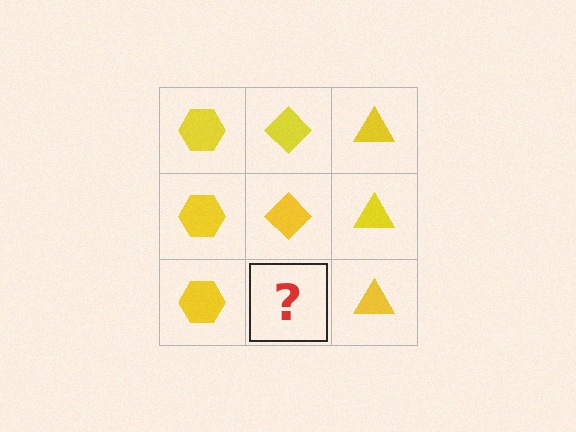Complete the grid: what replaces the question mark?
The question mark should be replaced with a yellow diamond.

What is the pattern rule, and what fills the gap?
The rule is that each column has a consistent shape. The gap should be filled with a yellow diamond.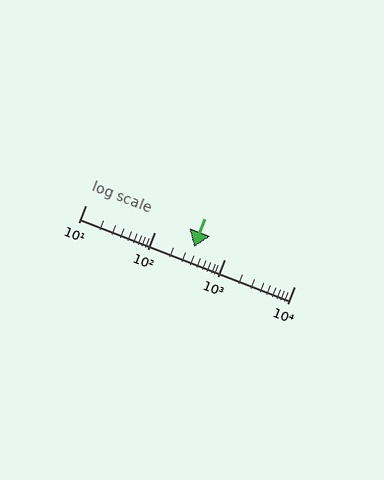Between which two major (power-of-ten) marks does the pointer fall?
The pointer is between 100 and 1000.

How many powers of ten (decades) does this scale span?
The scale spans 3 decades, from 10 to 10000.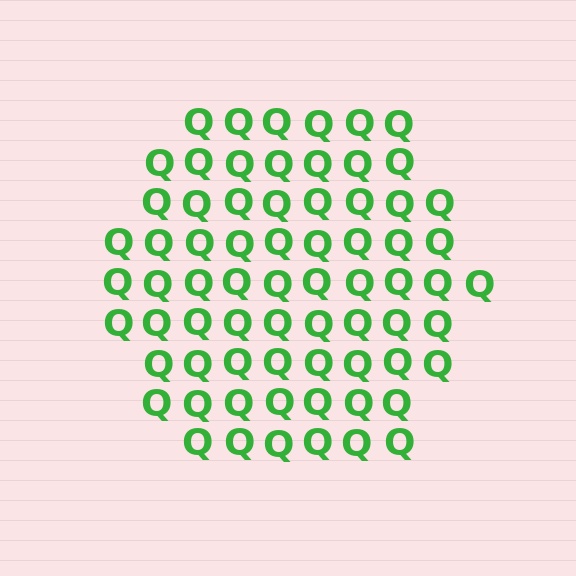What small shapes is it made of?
It is made of small letter Q's.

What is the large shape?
The large shape is a hexagon.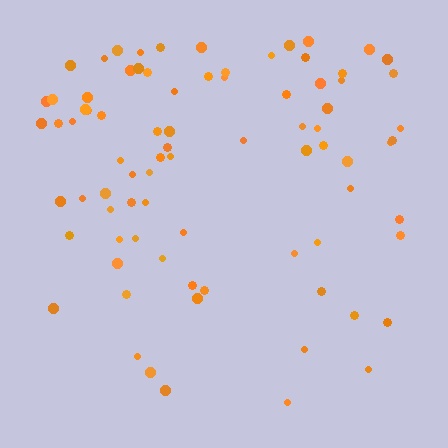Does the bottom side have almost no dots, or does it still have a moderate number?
Still a moderate number, just noticeably fewer than the top.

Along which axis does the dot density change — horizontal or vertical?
Vertical.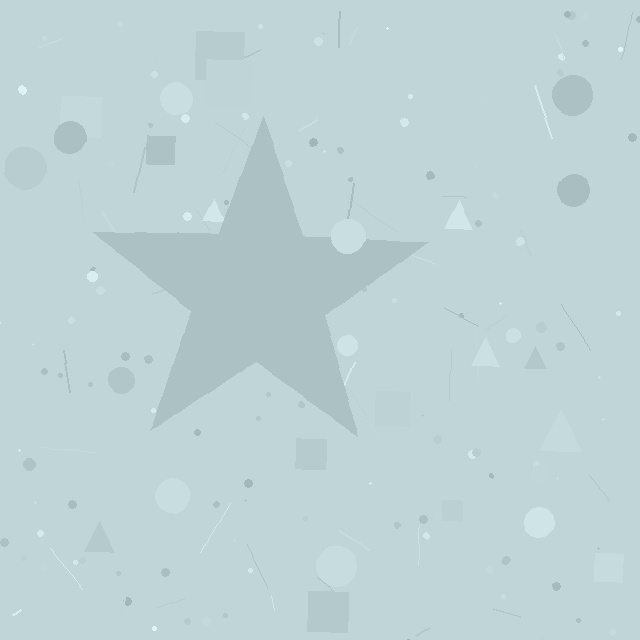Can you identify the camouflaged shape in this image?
The camouflaged shape is a star.